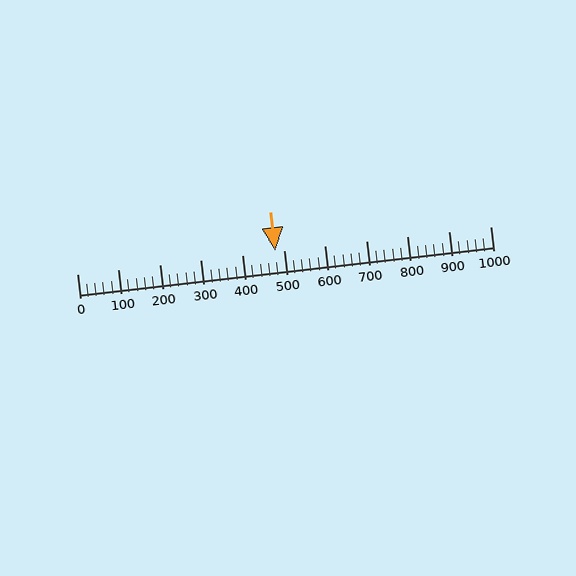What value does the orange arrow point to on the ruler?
The orange arrow points to approximately 480.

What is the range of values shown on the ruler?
The ruler shows values from 0 to 1000.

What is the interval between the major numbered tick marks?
The major tick marks are spaced 100 units apart.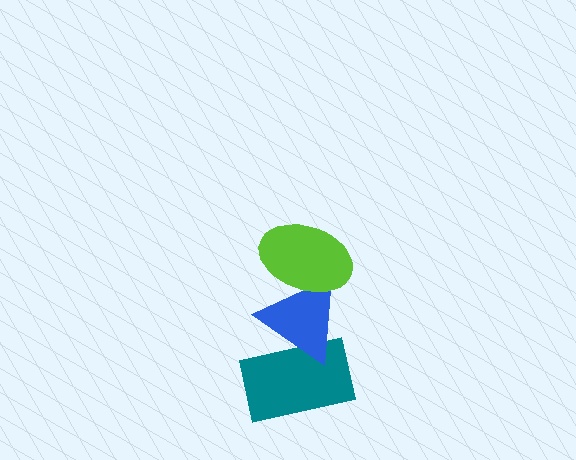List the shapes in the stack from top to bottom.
From top to bottom: the lime ellipse, the blue triangle, the teal rectangle.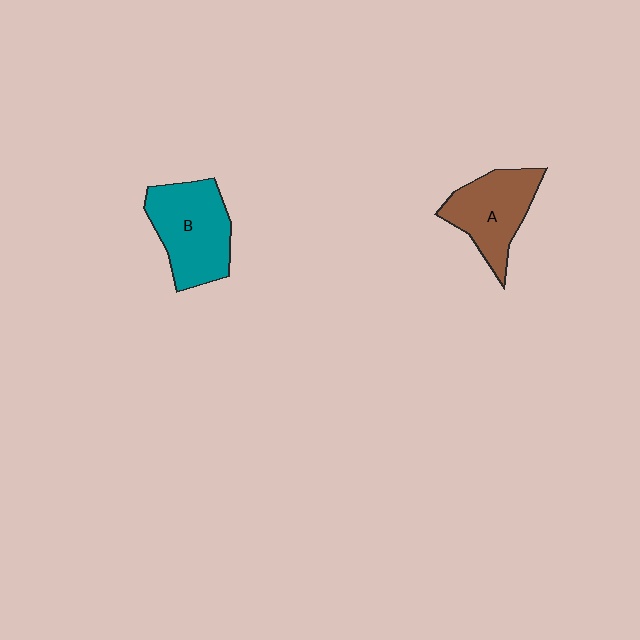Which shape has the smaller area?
Shape A (brown).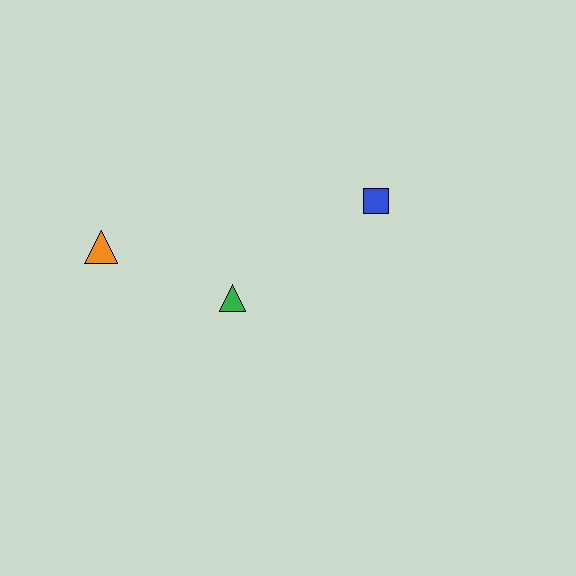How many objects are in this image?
There are 3 objects.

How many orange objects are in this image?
There is 1 orange object.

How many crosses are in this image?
There are no crosses.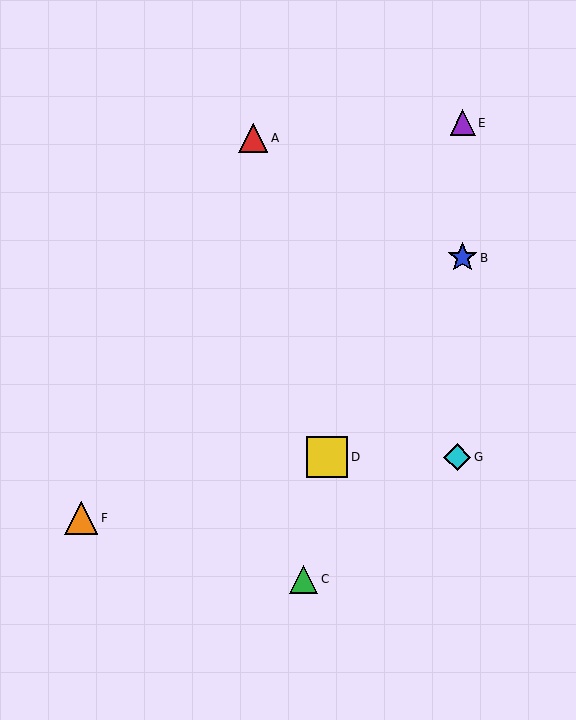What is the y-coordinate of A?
Object A is at y≈138.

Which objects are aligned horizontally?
Objects D, G are aligned horizontally.